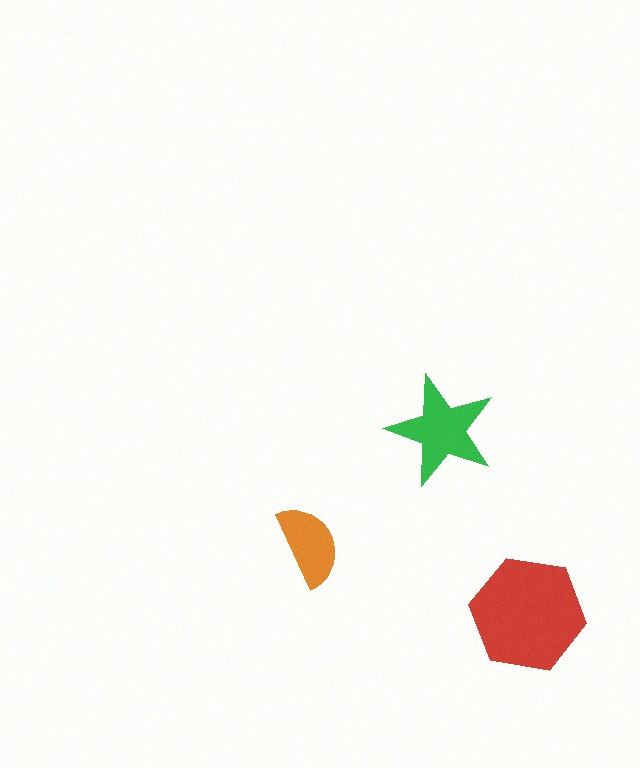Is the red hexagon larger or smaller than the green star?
Larger.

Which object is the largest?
The red hexagon.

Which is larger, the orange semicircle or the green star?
The green star.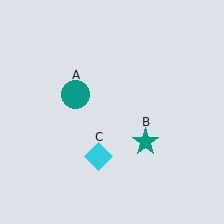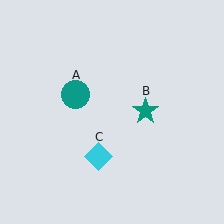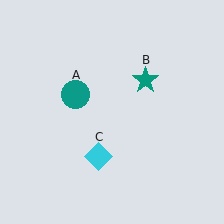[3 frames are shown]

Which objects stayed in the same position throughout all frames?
Teal circle (object A) and cyan diamond (object C) remained stationary.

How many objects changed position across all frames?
1 object changed position: teal star (object B).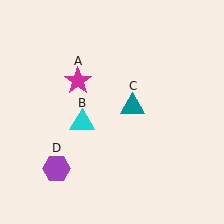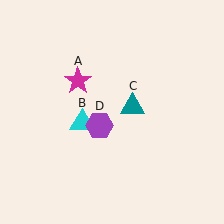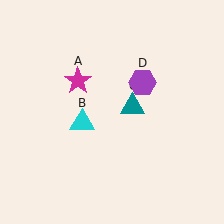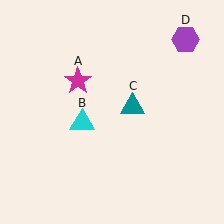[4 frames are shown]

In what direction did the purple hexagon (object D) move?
The purple hexagon (object D) moved up and to the right.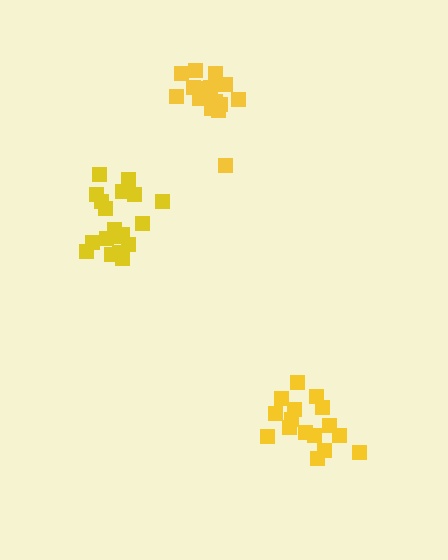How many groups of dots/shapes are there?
There are 3 groups.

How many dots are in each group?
Group 1: 16 dots, Group 2: 19 dots, Group 3: 18 dots (53 total).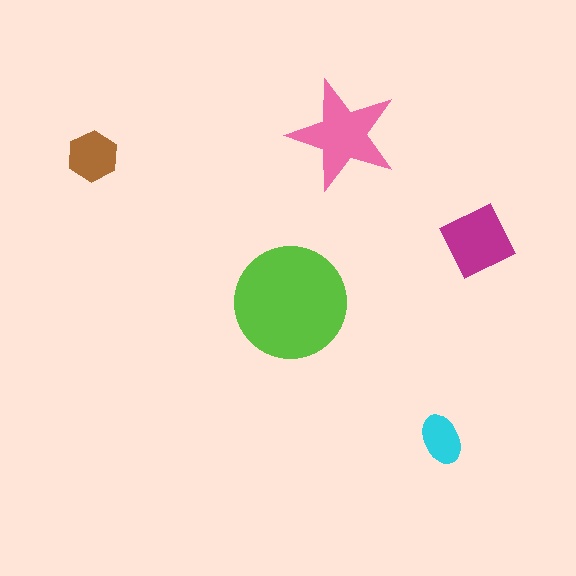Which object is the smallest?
The cyan ellipse.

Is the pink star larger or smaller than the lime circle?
Smaller.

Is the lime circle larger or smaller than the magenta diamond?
Larger.